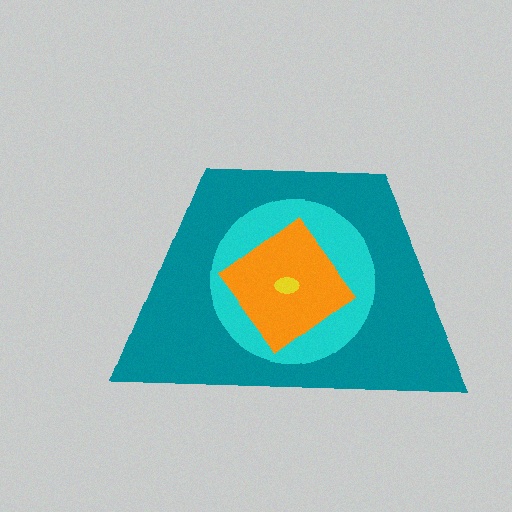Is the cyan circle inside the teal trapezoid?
Yes.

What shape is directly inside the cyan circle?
The orange diamond.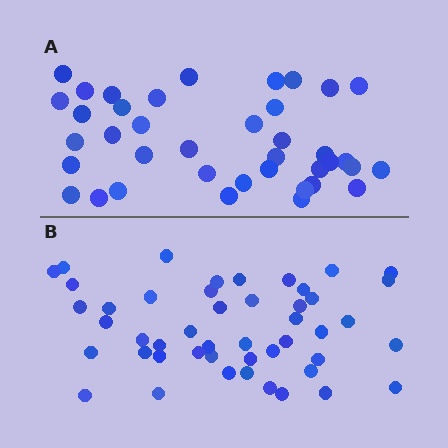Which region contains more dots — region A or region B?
Region B (the bottom region) has more dots.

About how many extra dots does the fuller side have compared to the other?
Region B has roughly 8 or so more dots than region A.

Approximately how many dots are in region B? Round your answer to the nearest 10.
About 50 dots. (The exact count is 47, which rounds to 50.)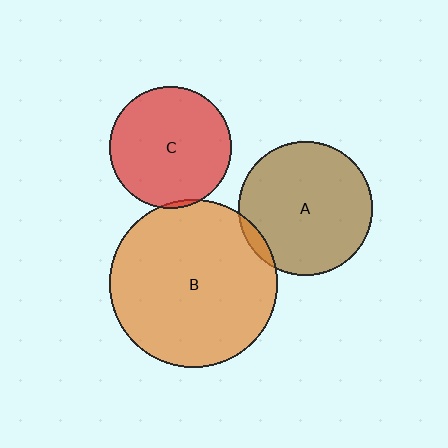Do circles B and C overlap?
Yes.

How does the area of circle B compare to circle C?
Approximately 1.9 times.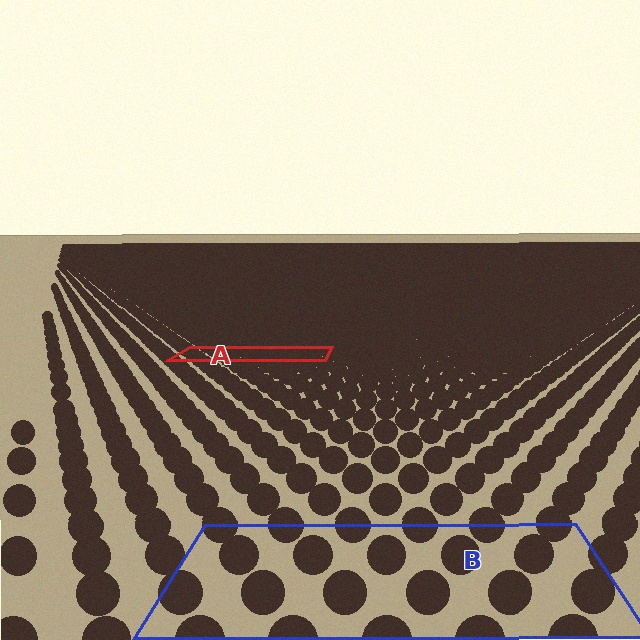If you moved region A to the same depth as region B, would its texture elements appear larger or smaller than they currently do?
They would appear larger. At a closer depth, the same texture elements are projected at a bigger on-screen size.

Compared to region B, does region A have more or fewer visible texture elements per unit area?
Region A has more texture elements per unit area — they are packed more densely because it is farther away.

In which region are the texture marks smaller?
The texture marks are smaller in region A, because it is farther away.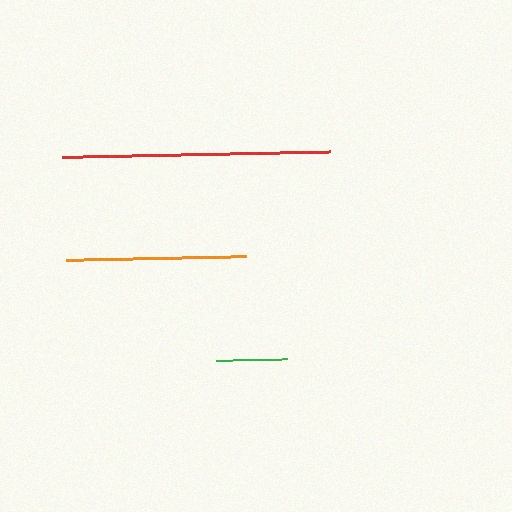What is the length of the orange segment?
The orange segment is approximately 180 pixels long.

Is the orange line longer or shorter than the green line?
The orange line is longer than the green line.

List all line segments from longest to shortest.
From longest to shortest: red, orange, green.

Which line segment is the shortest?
The green line is the shortest at approximately 72 pixels.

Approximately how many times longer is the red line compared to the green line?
The red line is approximately 3.7 times the length of the green line.